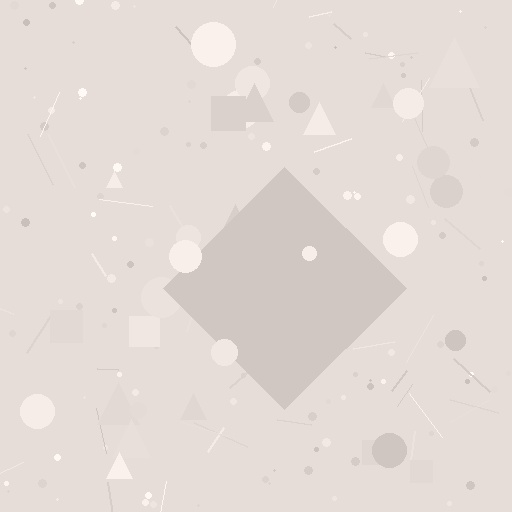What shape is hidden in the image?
A diamond is hidden in the image.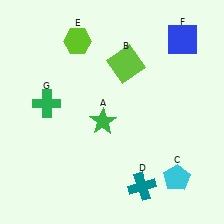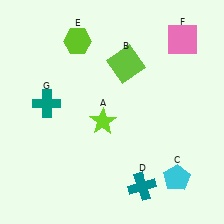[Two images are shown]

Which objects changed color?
A changed from green to lime. F changed from blue to pink. G changed from green to teal.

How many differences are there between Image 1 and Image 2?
There are 3 differences between the two images.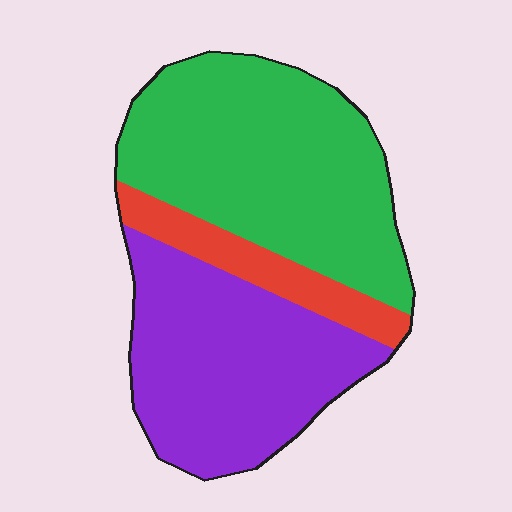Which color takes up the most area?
Green, at roughly 50%.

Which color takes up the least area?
Red, at roughly 10%.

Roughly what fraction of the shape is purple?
Purple takes up about two fifths (2/5) of the shape.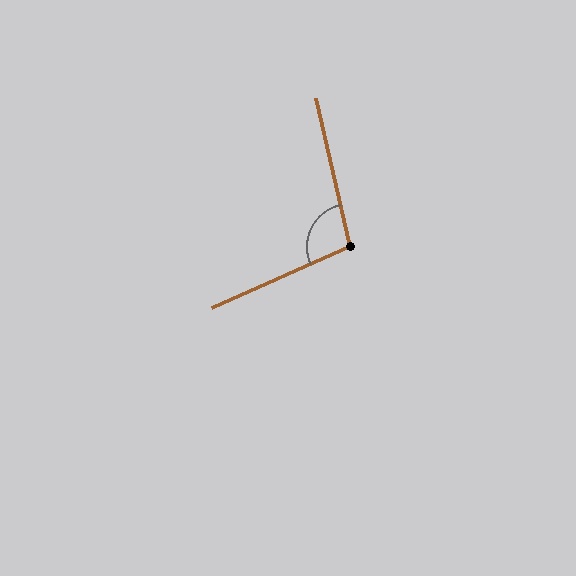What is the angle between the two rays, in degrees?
Approximately 101 degrees.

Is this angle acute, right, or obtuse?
It is obtuse.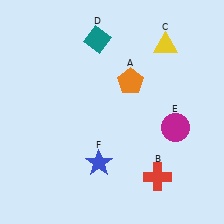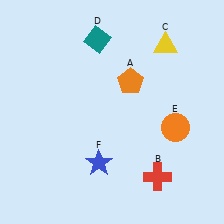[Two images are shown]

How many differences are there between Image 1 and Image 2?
There is 1 difference between the two images.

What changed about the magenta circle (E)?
In Image 1, E is magenta. In Image 2, it changed to orange.